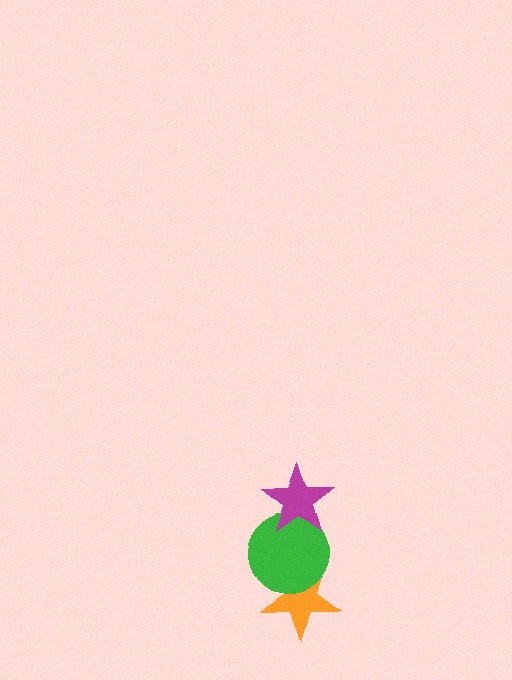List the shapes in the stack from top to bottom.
From top to bottom: the magenta star, the green circle, the orange star.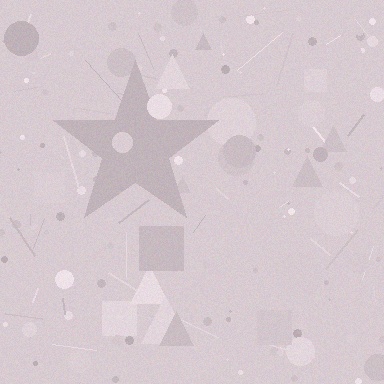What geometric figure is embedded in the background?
A star is embedded in the background.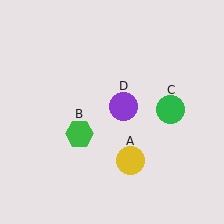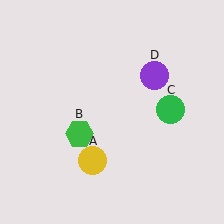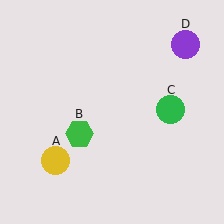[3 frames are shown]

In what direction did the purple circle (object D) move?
The purple circle (object D) moved up and to the right.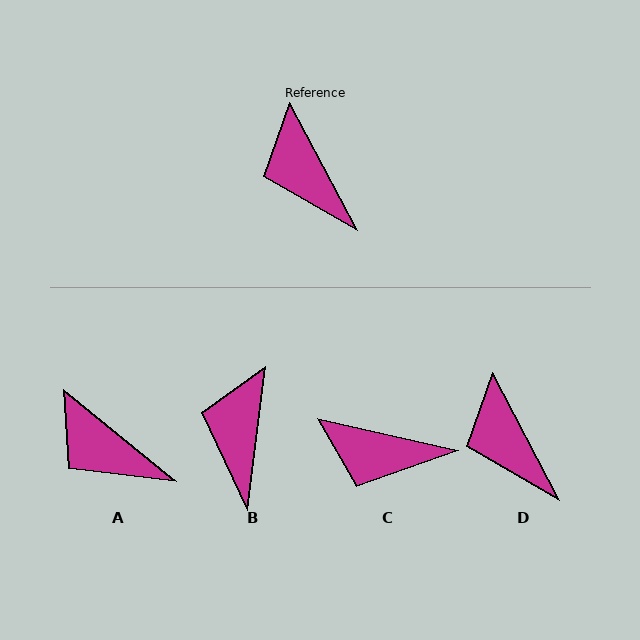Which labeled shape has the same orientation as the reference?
D.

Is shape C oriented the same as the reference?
No, it is off by about 50 degrees.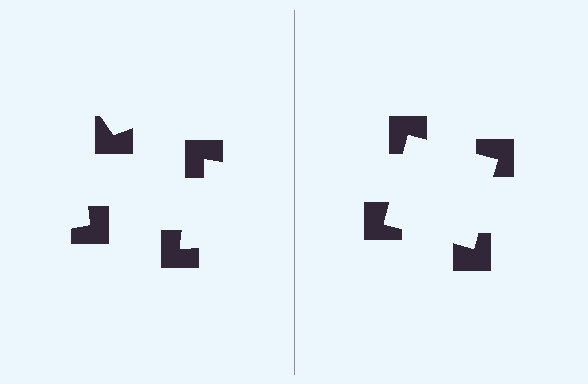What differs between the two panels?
The notched squares are positioned identically on both sides; only the wedge orientations differ. On the right they align to a square; on the left they are misaligned.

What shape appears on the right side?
An illusory square.